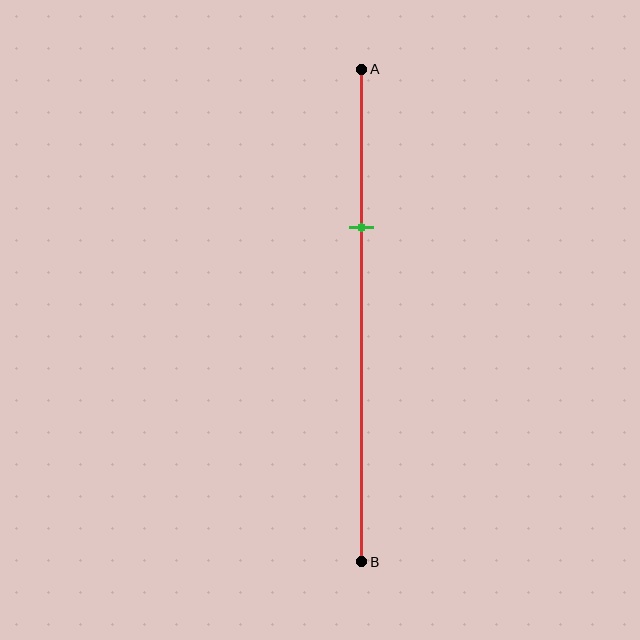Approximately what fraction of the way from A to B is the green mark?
The green mark is approximately 30% of the way from A to B.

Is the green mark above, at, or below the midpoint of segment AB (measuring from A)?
The green mark is above the midpoint of segment AB.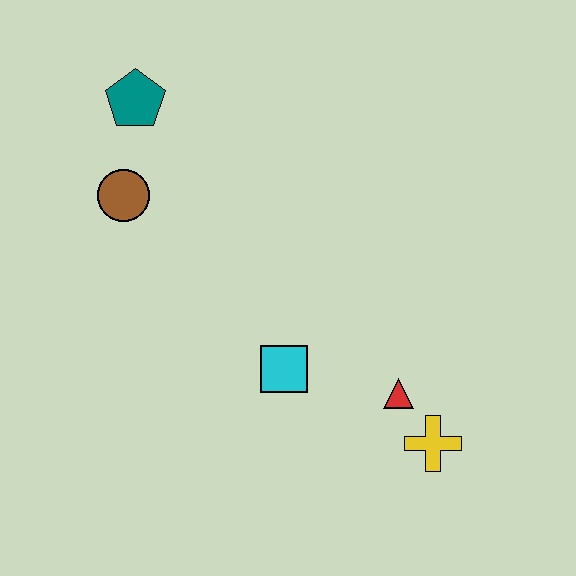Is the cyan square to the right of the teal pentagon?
Yes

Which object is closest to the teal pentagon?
The brown circle is closest to the teal pentagon.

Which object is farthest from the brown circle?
The yellow cross is farthest from the brown circle.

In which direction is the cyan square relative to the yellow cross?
The cyan square is to the left of the yellow cross.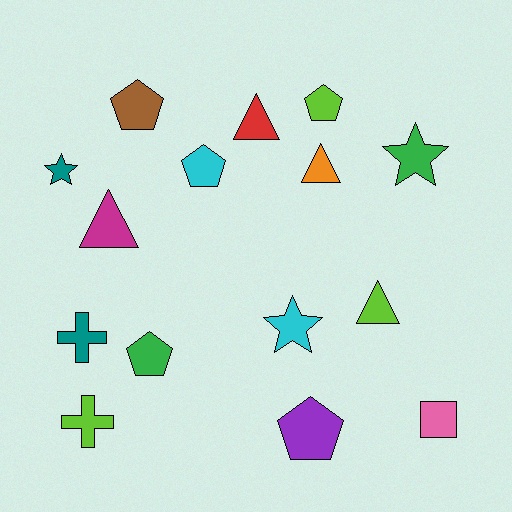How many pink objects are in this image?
There is 1 pink object.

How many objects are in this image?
There are 15 objects.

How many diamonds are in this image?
There are no diamonds.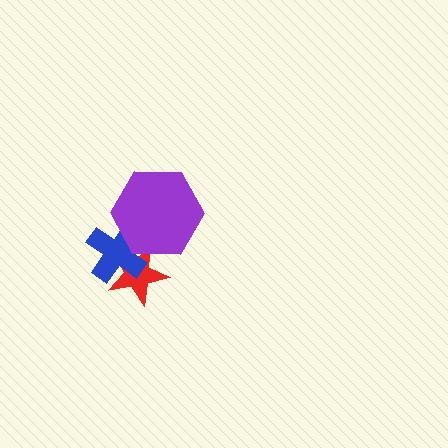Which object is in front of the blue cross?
The purple hexagon is in front of the blue cross.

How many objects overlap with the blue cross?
2 objects overlap with the blue cross.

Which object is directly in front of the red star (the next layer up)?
The blue cross is directly in front of the red star.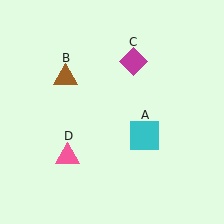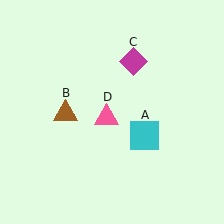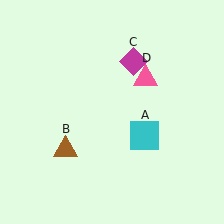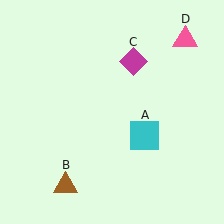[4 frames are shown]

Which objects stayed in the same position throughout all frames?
Cyan square (object A) and magenta diamond (object C) remained stationary.